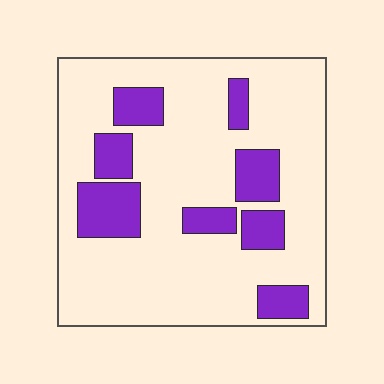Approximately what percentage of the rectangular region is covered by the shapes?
Approximately 20%.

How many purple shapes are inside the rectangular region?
8.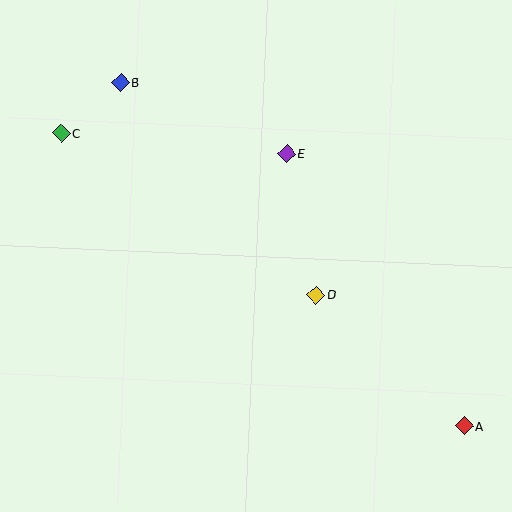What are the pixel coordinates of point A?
Point A is at (464, 426).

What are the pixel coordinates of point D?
Point D is at (316, 295).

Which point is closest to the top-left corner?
Point B is closest to the top-left corner.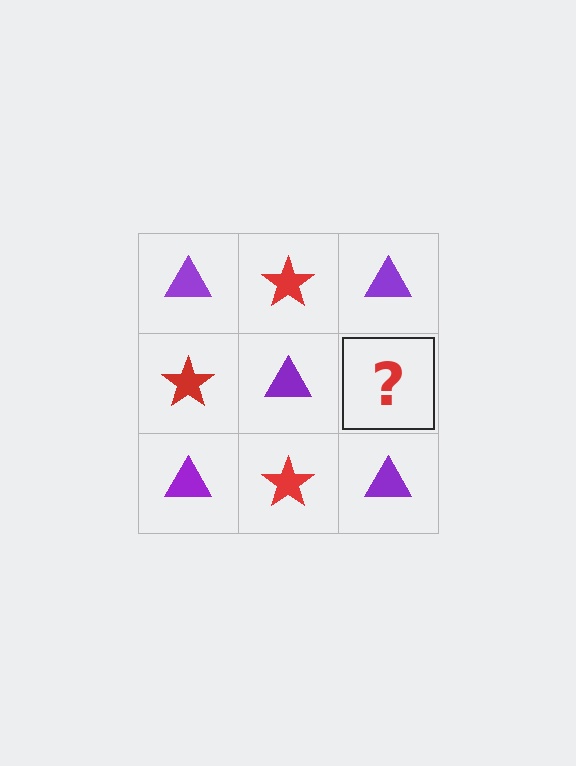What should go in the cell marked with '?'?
The missing cell should contain a red star.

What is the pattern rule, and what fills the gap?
The rule is that it alternates purple triangle and red star in a checkerboard pattern. The gap should be filled with a red star.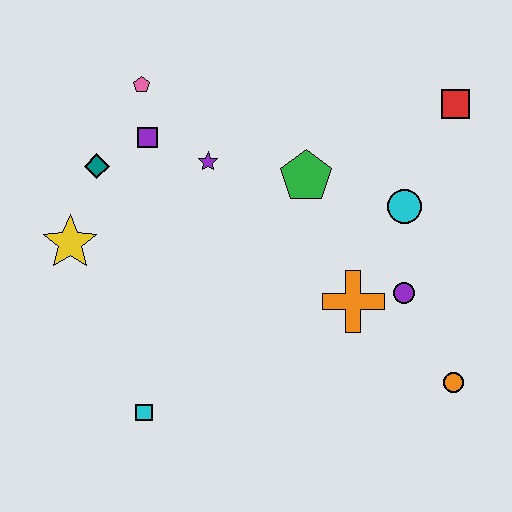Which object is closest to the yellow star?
The teal diamond is closest to the yellow star.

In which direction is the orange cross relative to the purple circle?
The orange cross is to the left of the purple circle.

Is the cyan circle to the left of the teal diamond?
No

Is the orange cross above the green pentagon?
No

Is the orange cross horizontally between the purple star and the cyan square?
No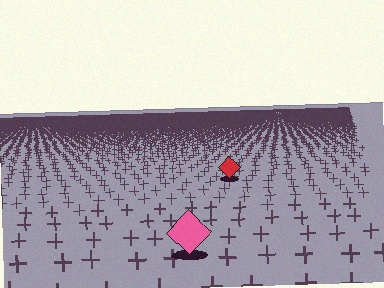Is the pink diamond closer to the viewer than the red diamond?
Yes. The pink diamond is closer — you can tell from the texture gradient: the ground texture is coarser near it.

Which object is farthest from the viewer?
The red diamond is farthest from the viewer. It appears smaller and the ground texture around it is denser.